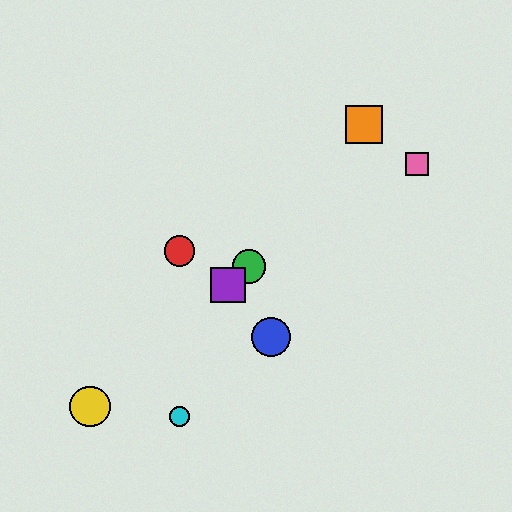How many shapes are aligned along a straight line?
3 shapes (the green circle, the yellow circle, the purple square) are aligned along a straight line.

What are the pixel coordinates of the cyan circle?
The cyan circle is at (179, 416).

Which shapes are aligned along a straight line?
The green circle, the yellow circle, the purple square are aligned along a straight line.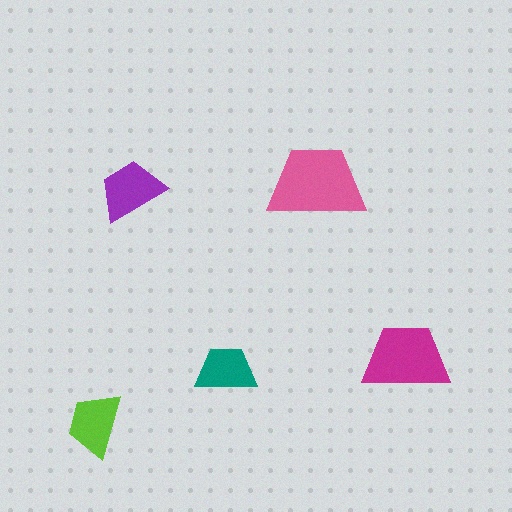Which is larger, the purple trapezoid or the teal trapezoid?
The purple one.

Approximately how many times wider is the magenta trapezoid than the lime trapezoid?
About 1.5 times wider.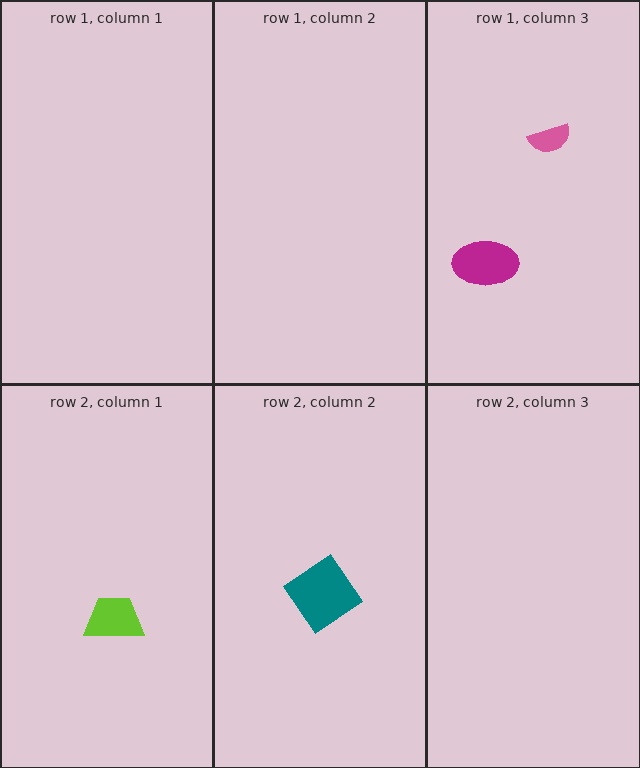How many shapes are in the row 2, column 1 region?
1.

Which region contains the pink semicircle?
The row 1, column 3 region.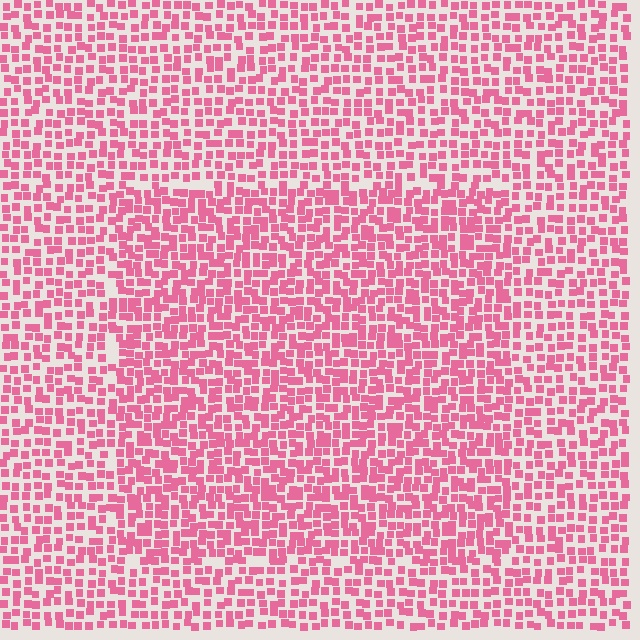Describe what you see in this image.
The image contains small pink elements arranged at two different densities. A rectangle-shaped region is visible where the elements are more densely packed than the surrounding area.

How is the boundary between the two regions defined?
The boundary is defined by a change in element density (approximately 1.4x ratio). All elements are the same color, size, and shape.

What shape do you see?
I see a rectangle.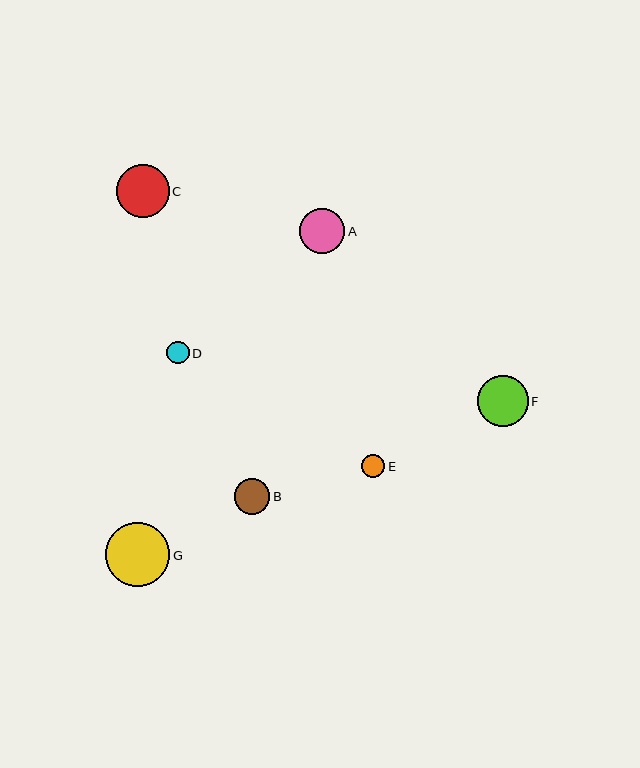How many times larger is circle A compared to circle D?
Circle A is approximately 2.0 times the size of circle D.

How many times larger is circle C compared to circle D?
Circle C is approximately 2.4 times the size of circle D.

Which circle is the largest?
Circle G is the largest with a size of approximately 64 pixels.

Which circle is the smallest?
Circle D is the smallest with a size of approximately 22 pixels.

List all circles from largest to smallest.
From largest to smallest: G, C, F, A, B, E, D.